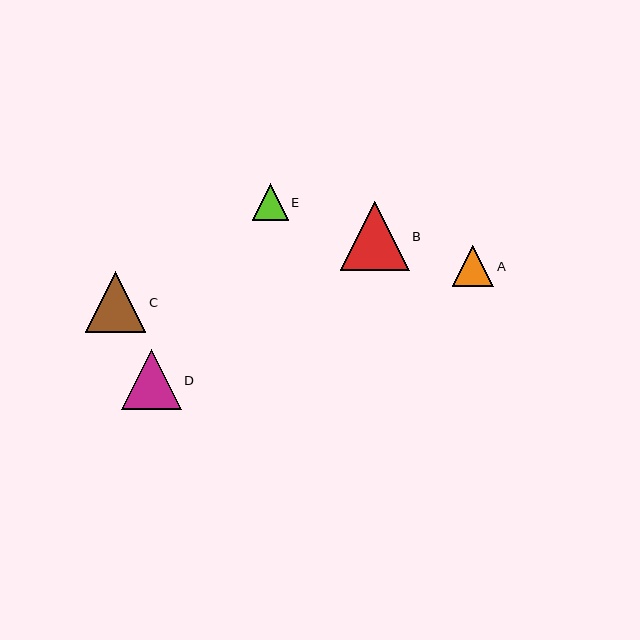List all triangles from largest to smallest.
From largest to smallest: B, D, C, A, E.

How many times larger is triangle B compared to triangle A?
Triangle B is approximately 1.7 times the size of triangle A.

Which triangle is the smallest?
Triangle E is the smallest with a size of approximately 36 pixels.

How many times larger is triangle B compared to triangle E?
Triangle B is approximately 1.9 times the size of triangle E.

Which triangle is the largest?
Triangle B is the largest with a size of approximately 69 pixels.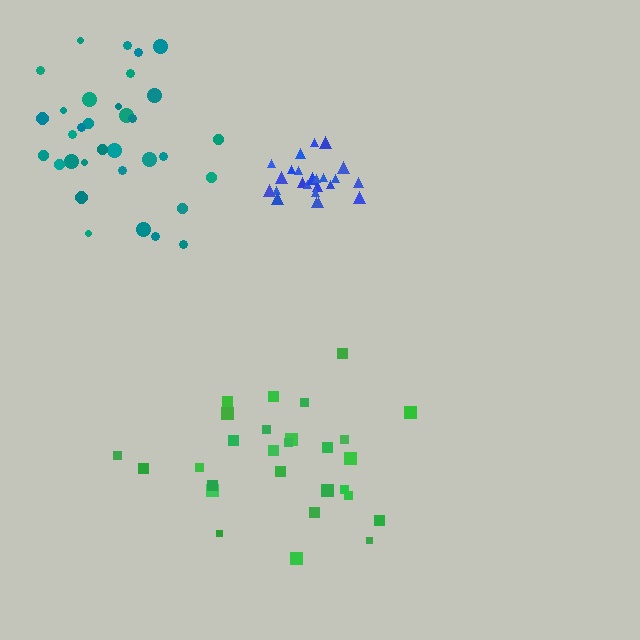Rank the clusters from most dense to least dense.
blue, teal, green.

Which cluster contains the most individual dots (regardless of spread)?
Teal (34).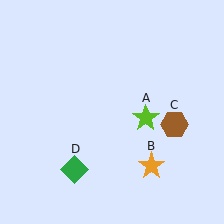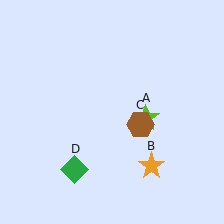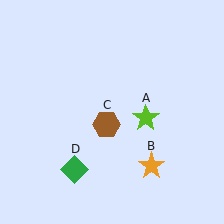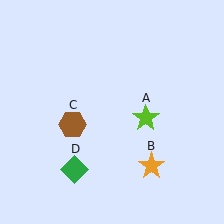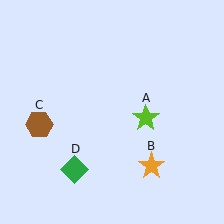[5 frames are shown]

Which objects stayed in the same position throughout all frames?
Lime star (object A) and orange star (object B) and green diamond (object D) remained stationary.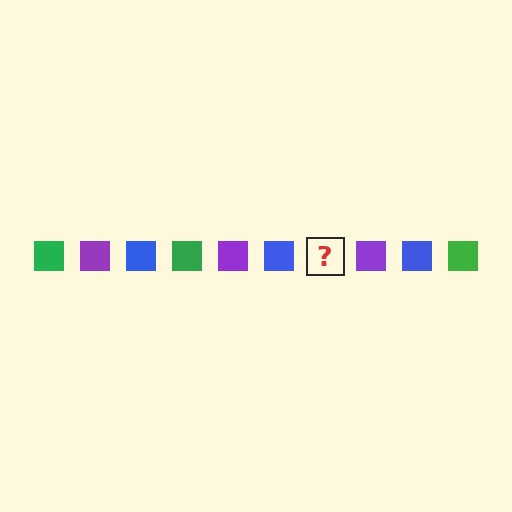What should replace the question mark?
The question mark should be replaced with a green square.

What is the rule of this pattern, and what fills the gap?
The rule is that the pattern cycles through green, purple, blue squares. The gap should be filled with a green square.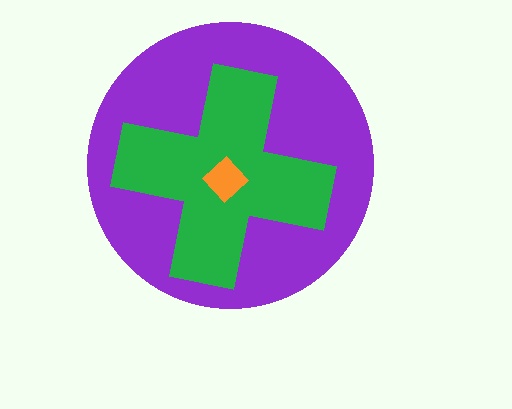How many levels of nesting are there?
3.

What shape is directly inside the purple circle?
The green cross.